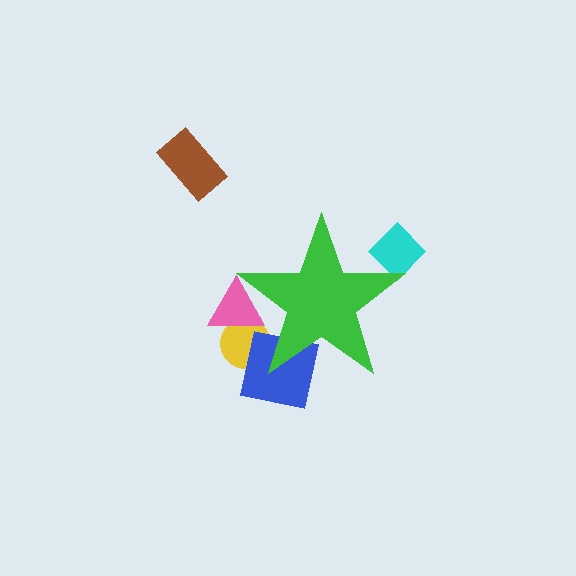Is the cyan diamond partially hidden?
Yes, the cyan diamond is partially hidden behind the green star.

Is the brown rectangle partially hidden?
No, the brown rectangle is fully visible.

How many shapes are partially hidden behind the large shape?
4 shapes are partially hidden.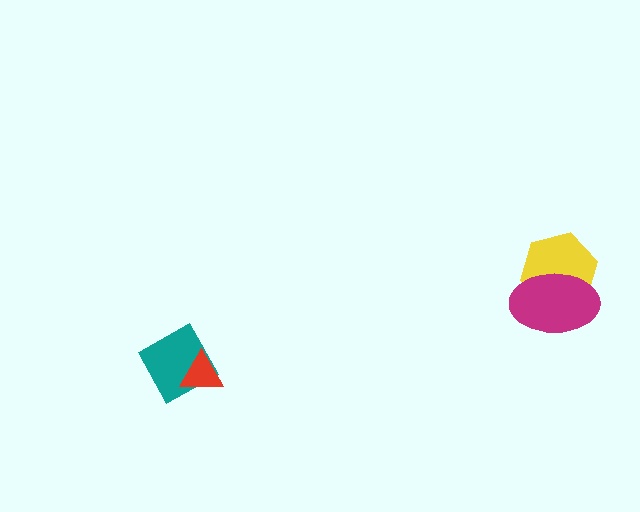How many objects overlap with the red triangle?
1 object overlaps with the red triangle.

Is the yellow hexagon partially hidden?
Yes, it is partially covered by another shape.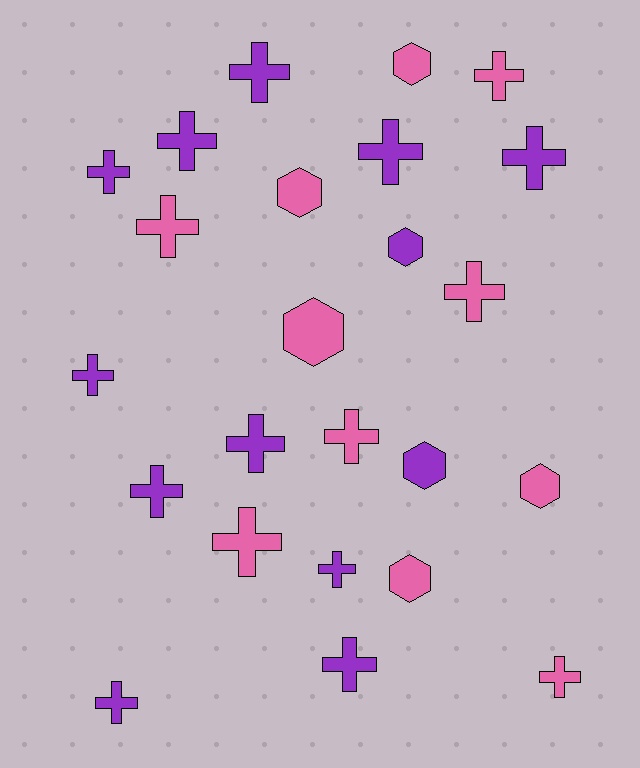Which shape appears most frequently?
Cross, with 17 objects.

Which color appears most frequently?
Purple, with 13 objects.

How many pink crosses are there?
There are 6 pink crosses.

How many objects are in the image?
There are 24 objects.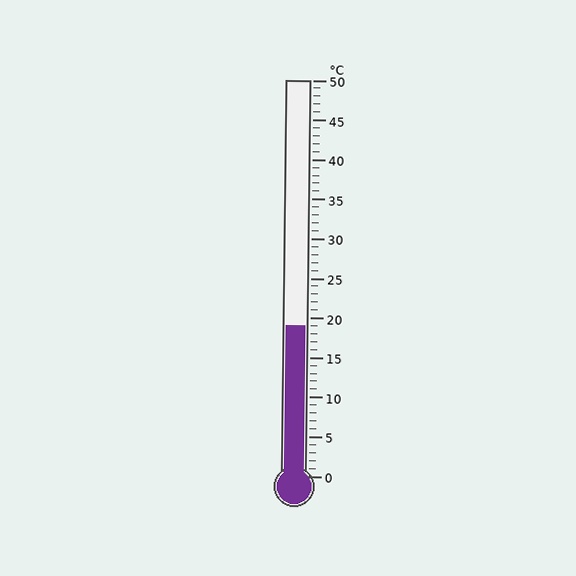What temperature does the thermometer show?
The thermometer shows approximately 19°C.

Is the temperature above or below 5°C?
The temperature is above 5°C.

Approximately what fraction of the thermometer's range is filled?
The thermometer is filled to approximately 40% of its range.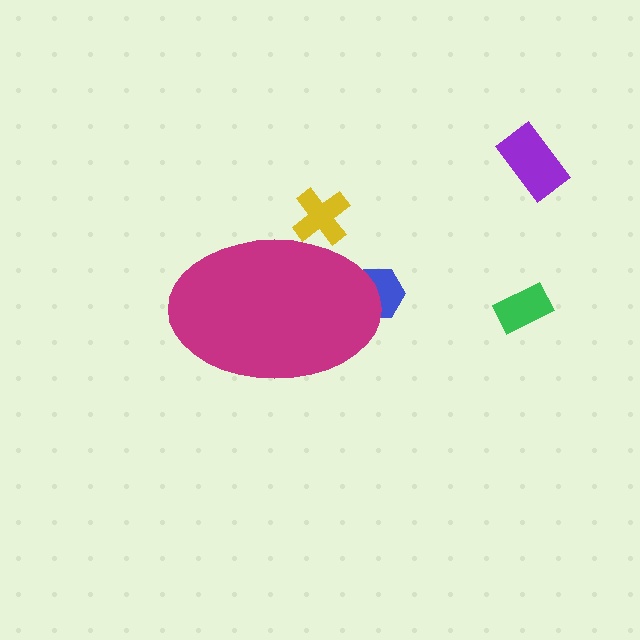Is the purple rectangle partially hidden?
No, the purple rectangle is fully visible.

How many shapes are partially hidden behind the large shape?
2 shapes are partially hidden.